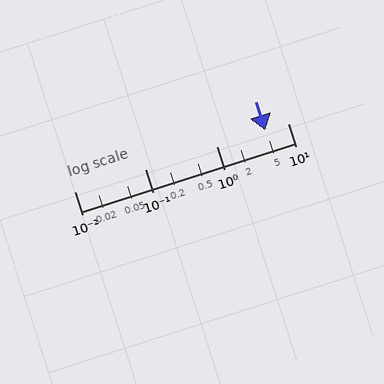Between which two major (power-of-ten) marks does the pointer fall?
The pointer is between 1 and 10.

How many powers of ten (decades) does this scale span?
The scale spans 3 decades, from 0.01 to 10.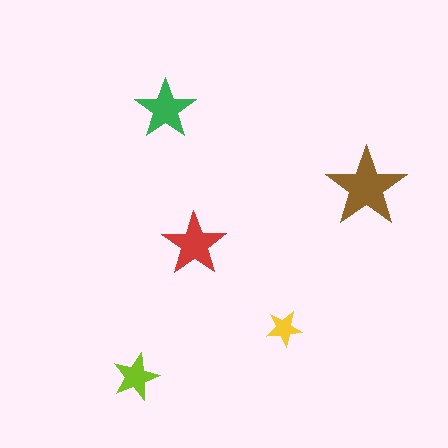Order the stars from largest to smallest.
the brown one, the red one, the green one, the lime one, the yellow one.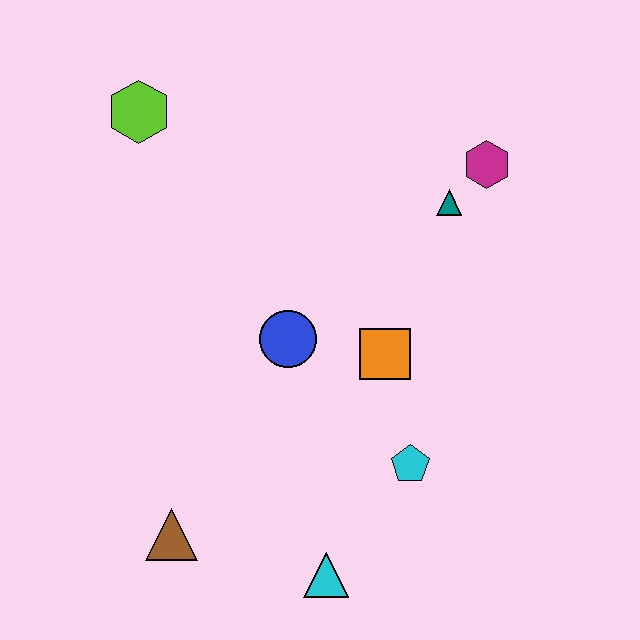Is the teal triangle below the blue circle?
No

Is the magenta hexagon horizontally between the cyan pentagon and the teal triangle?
No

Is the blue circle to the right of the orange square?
No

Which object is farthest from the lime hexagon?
The cyan triangle is farthest from the lime hexagon.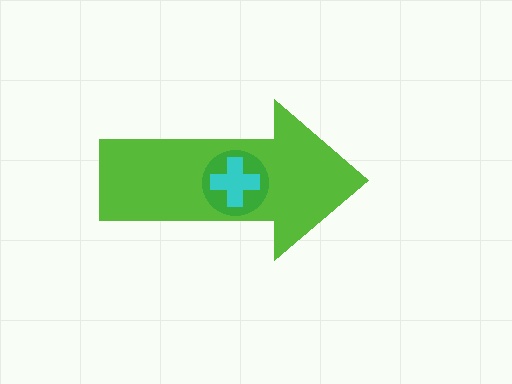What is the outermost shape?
The lime arrow.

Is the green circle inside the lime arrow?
Yes.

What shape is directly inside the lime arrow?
The green circle.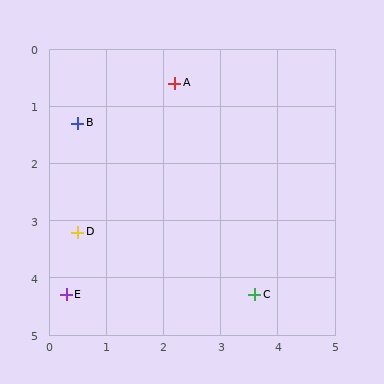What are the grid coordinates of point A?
Point A is at approximately (2.2, 0.6).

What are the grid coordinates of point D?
Point D is at approximately (0.5, 3.2).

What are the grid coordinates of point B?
Point B is at approximately (0.5, 1.3).